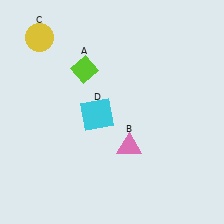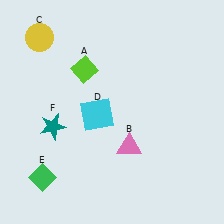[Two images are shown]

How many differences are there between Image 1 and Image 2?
There are 2 differences between the two images.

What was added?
A green diamond (E), a teal star (F) were added in Image 2.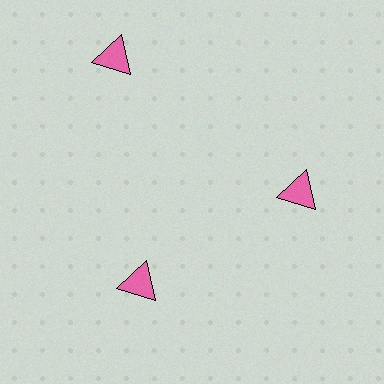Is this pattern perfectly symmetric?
No. The 3 pink triangles are arranged in a ring, but one element near the 11 o'clock position is pushed outward from the center, breaking the 3-fold rotational symmetry.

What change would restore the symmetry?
The symmetry would be restored by moving it inward, back onto the ring so that all 3 triangles sit at equal angles and equal distance from the center.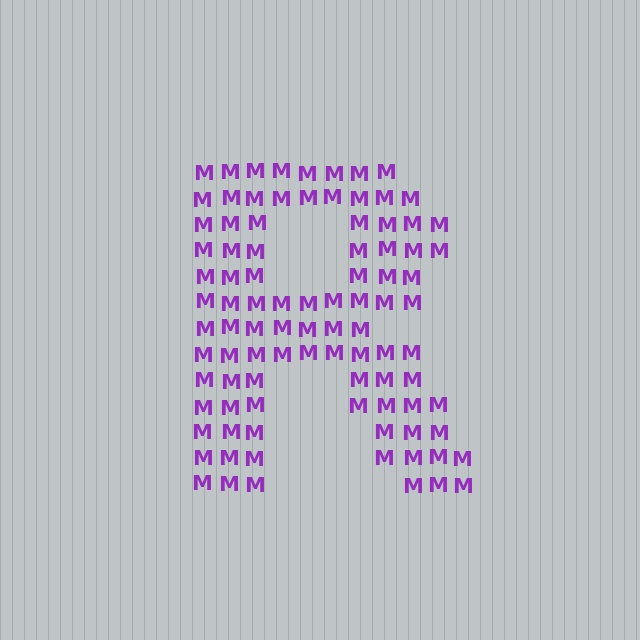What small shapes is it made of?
It is made of small letter M's.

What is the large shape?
The large shape is the letter R.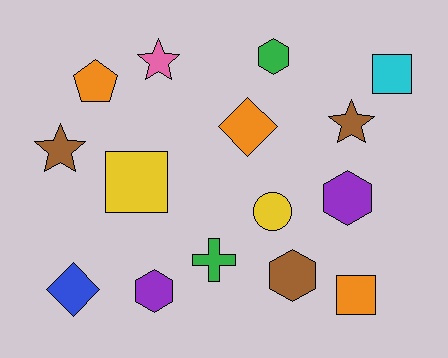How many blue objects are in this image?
There is 1 blue object.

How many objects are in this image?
There are 15 objects.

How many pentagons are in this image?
There is 1 pentagon.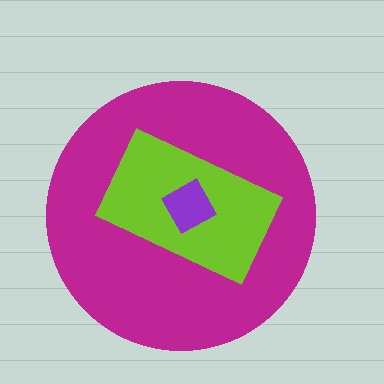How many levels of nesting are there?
3.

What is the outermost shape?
The magenta circle.